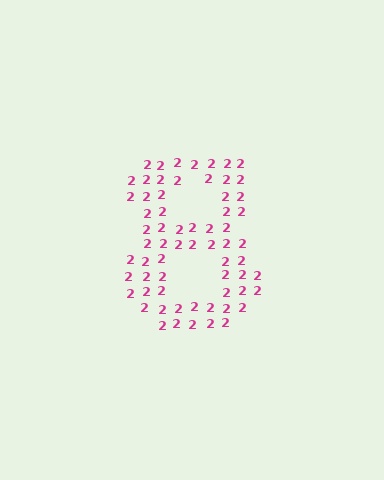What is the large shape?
The large shape is the digit 8.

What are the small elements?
The small elements are digit 2's.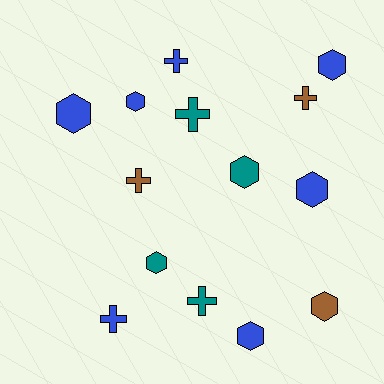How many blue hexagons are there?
There are 5 blue hexagons.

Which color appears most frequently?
Blue, with 7 objects.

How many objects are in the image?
There are 14 objects.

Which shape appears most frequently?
Hexagon, with 8 objects.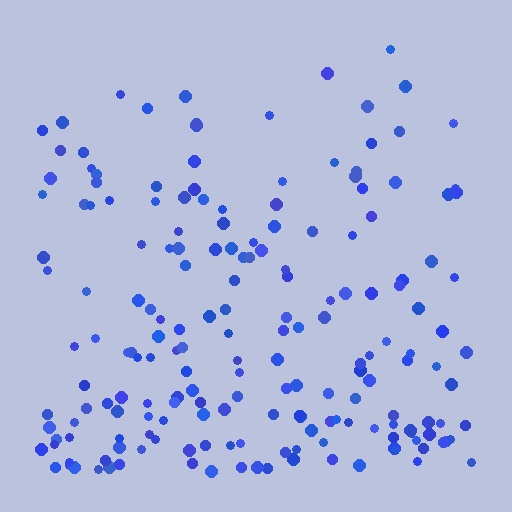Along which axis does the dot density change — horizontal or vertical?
Vertical.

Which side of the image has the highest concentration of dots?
The bottom.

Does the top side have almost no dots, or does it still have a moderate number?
Still a moderate number, just noticeably fewer than the bottom.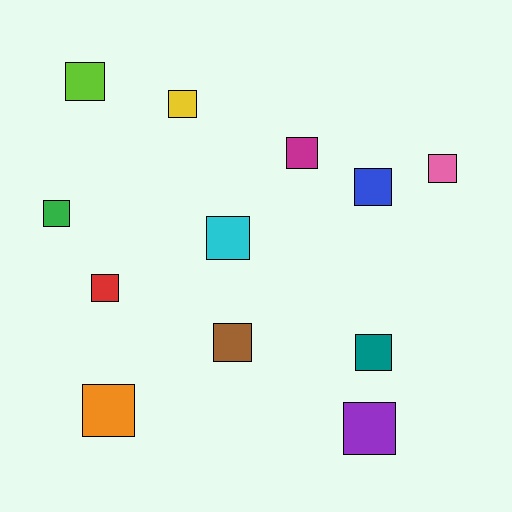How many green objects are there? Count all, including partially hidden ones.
There is 1 green object.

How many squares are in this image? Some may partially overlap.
There are 12 squares.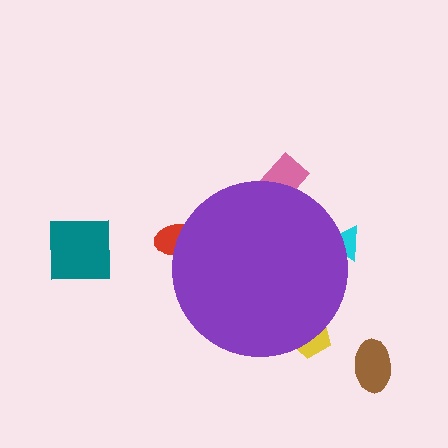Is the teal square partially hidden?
No, the teal square is fully visible.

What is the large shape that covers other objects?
A purple circle.